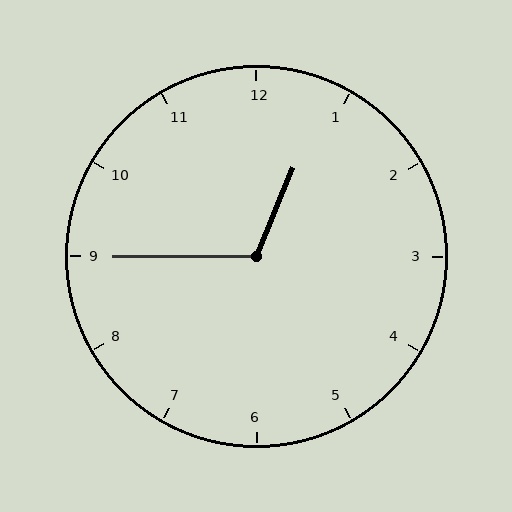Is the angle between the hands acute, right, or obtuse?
It is obtuse.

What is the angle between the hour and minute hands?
Approximately 112 degrees.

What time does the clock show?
12:45.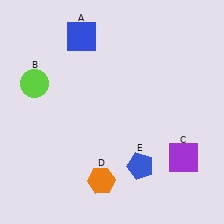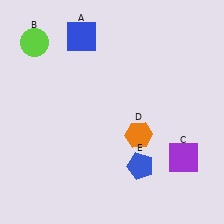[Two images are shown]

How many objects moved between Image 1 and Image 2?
2 objects moved between the two images.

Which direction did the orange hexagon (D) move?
The orange hexagon (D) moved up.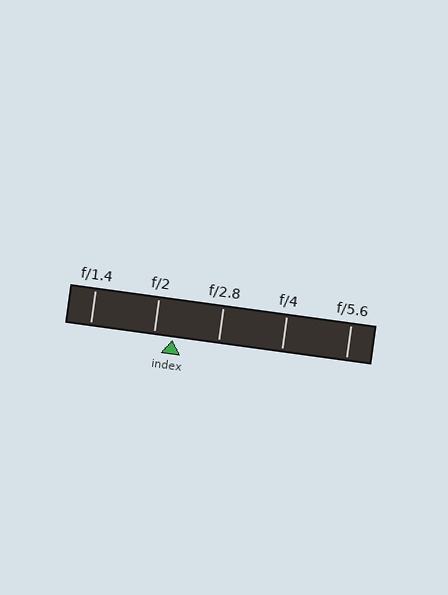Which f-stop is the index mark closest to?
The index mark is closest to f/2.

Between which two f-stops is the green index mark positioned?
The index mark is between f/2 and f/2.8.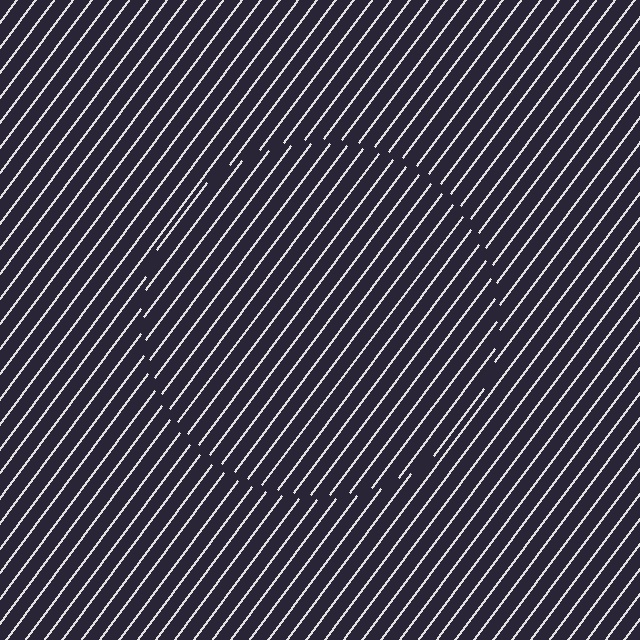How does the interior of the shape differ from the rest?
The interior of the shape contains the same grating, shifted by half a period — the contour is defined by the phase discontinuity where line-ends from the inner and outer gratings abut.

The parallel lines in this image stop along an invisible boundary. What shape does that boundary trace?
An illusory circle. The interior of the shape contains the same grating, shifted by half a period — the contour is defined by the phase discontinuity where line-ends from the inner and outer gratings abut.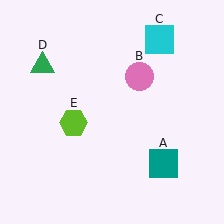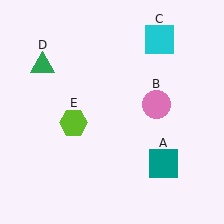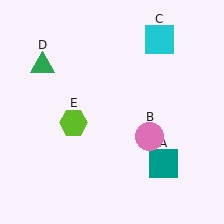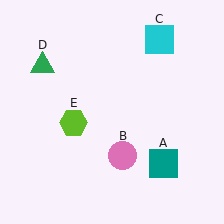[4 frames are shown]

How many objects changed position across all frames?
1 object changed position: pink circle (object B).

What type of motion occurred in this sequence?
The pink circle (object B) rotated clockwise around the center of the scene.